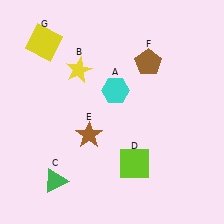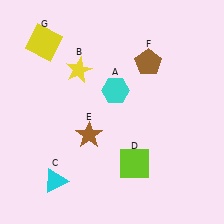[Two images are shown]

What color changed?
The triangle (C) changed from green in Image 1 to cyan in Image 2.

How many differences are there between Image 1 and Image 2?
There is 1 difference between the two images.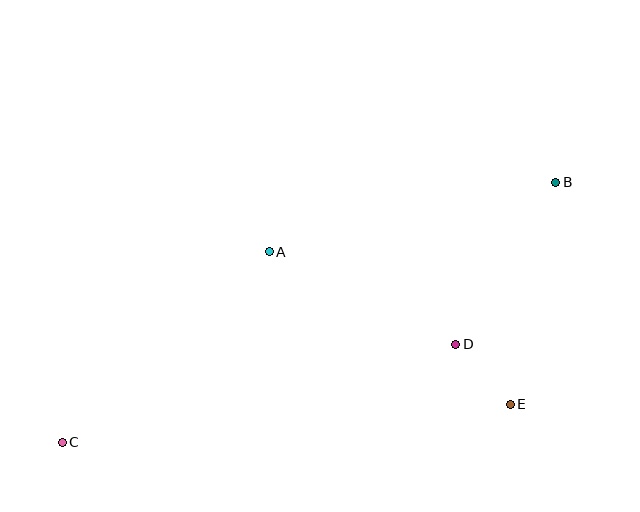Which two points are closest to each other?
Points D and E are closest to each other.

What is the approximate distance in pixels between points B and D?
The distance between B and D is approximately 190 pixels.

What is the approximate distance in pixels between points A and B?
The distance between A and B is approximately 295 pixels.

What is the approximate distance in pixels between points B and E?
The distance between B and E is approximately 226 pixels.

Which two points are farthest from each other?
Points B and C are farthest from each other.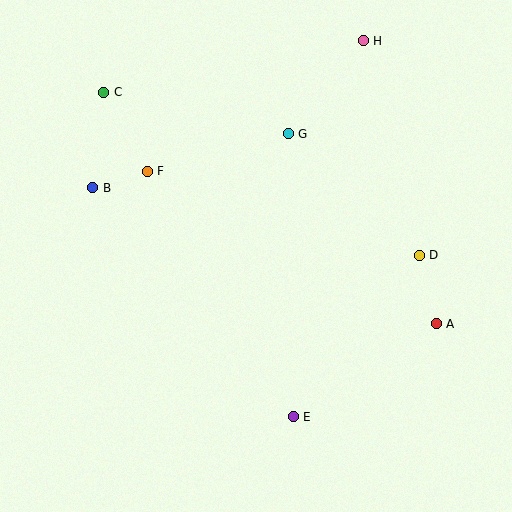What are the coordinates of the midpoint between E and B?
The midpoint between E and B is at (193, 302).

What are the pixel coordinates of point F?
Point F is at (147, 171).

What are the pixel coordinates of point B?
Point B is at (93, 188).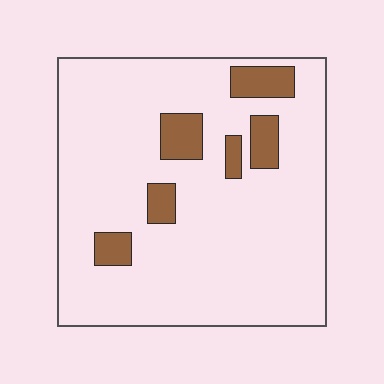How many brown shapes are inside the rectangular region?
6.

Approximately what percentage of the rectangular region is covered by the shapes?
Approximately 10%.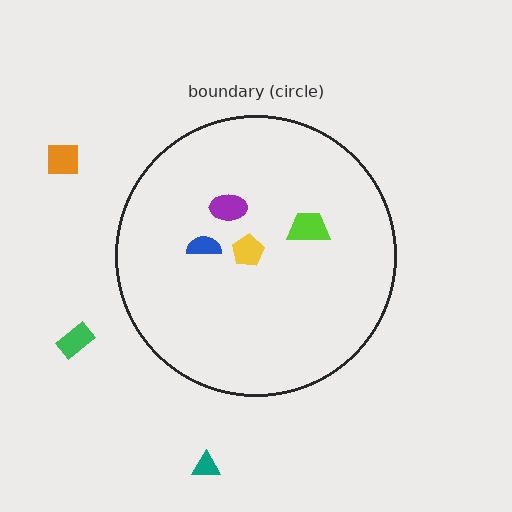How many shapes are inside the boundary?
4 inside, 3 outside.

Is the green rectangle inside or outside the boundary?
Outside.